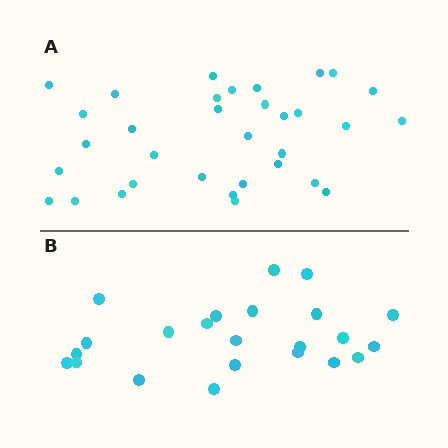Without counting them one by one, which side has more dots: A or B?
Region A (the top region) has more dots.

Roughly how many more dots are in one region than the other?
Region A has roughly 10 or so more dots than region B.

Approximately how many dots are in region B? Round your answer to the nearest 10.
About 20 dots. (The exact count is 23, which rounds to 20.)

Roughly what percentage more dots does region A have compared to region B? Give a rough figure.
About 45% more.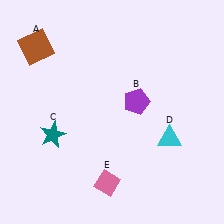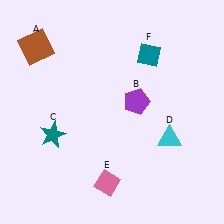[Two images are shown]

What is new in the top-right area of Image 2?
A teal diamond (F) was added in the top-right area of Image 2.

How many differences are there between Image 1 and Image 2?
There is 1 difference between the two images.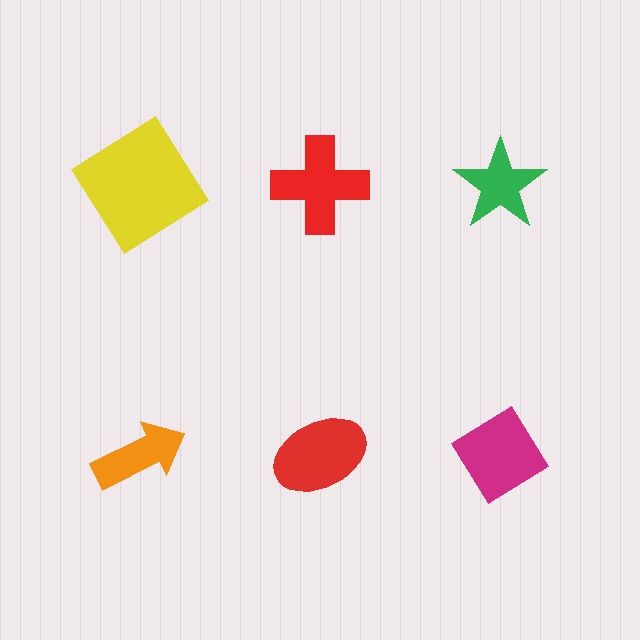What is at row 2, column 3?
A magenta diamond.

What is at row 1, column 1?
A yellow diamond.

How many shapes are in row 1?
3 shapes.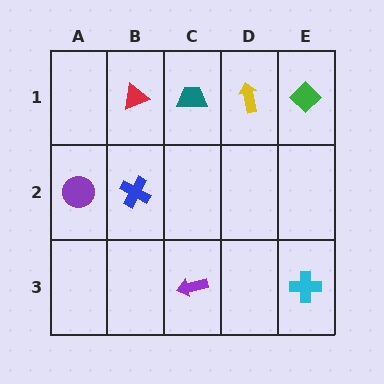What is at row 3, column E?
A cyan cross.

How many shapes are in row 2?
2 shapes.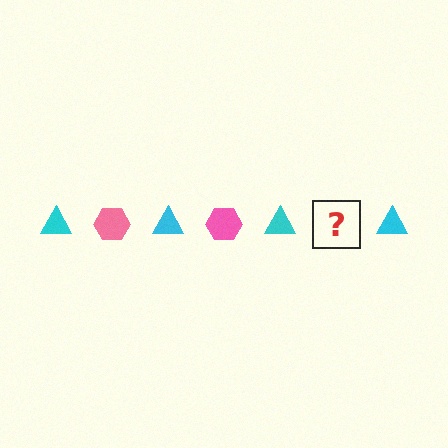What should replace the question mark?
The question mark should be replaced with a pink hexagon.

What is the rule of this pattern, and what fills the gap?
The rule is that the pattern alternates between cyan triangle and pink hexagon. The gap should be filled with a pink hexagon.